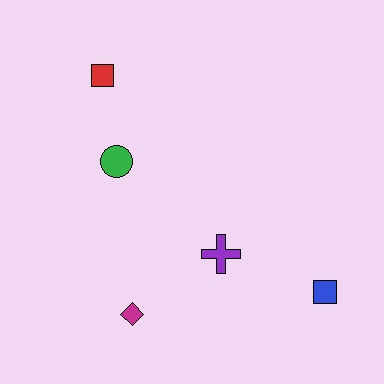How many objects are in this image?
There are 5 objects.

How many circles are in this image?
There is 1 circle.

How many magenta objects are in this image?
There is 1 magenta object.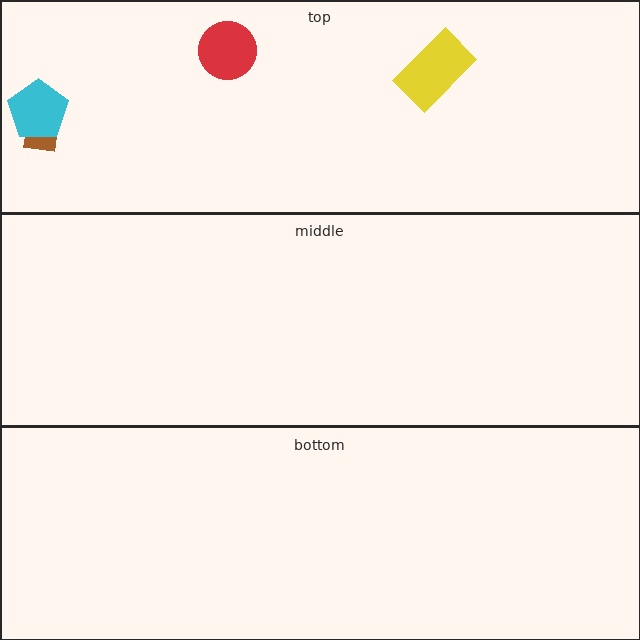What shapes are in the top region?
The yellow rectangle, the red circle, the brown square, the cyan pentagon.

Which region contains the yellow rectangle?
The top region.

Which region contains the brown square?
The top region.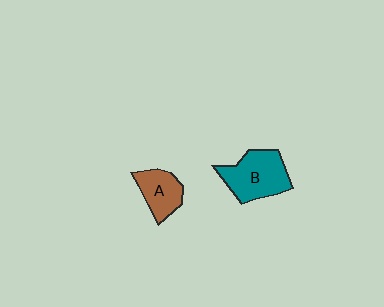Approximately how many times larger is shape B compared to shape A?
Approximately 1.5 times.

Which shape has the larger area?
Shape B (teal).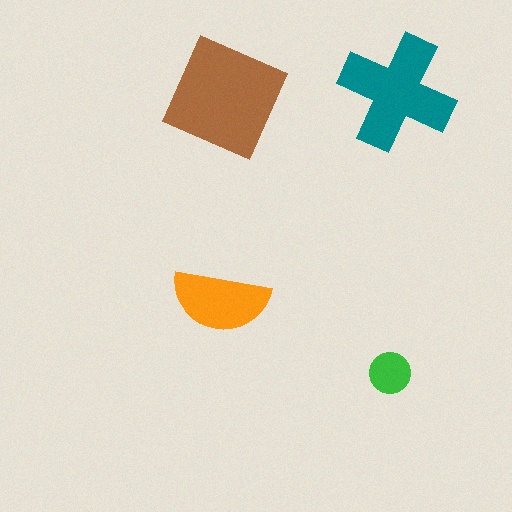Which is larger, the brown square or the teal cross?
The brown square.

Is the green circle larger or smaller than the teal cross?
Smaller.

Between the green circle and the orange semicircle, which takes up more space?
The orange semicircle.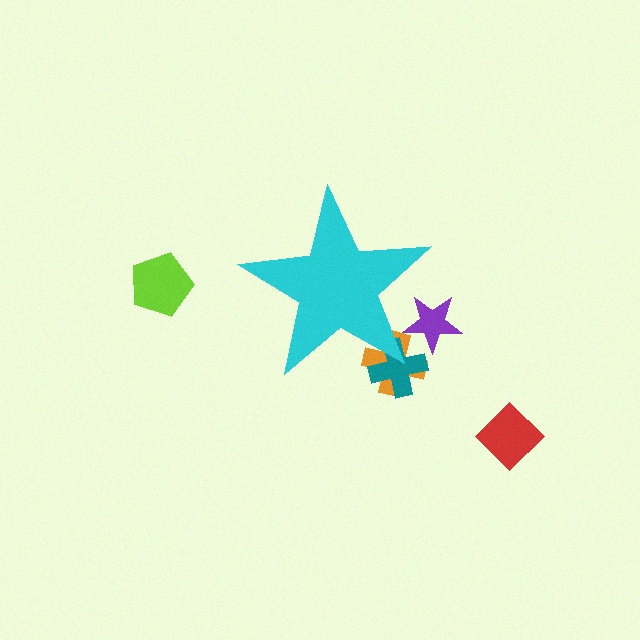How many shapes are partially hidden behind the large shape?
3 shapes are partially hidden.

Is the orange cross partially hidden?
Yes, the orange cross is partially hidden behind the cyan star.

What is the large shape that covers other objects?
A cyan star.